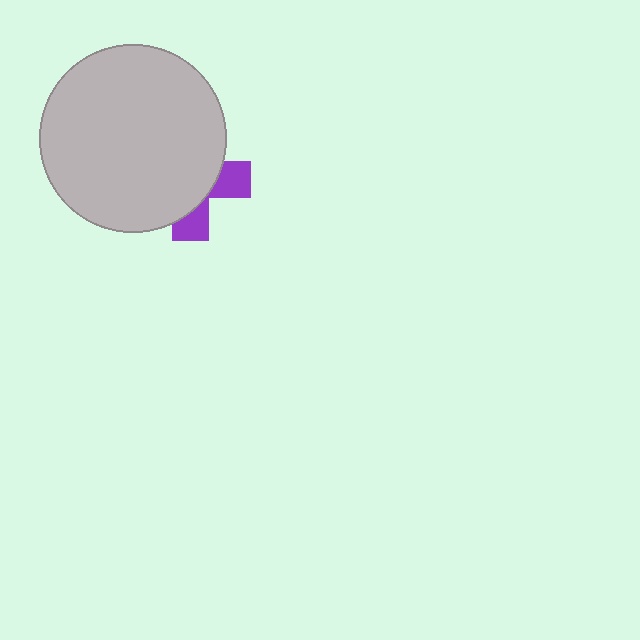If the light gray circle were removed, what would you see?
You would see the complete purple cross.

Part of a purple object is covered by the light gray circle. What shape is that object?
It is a cross.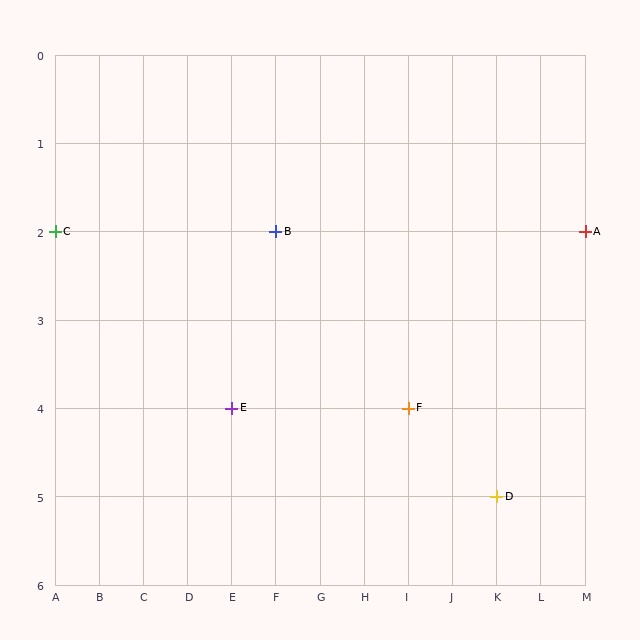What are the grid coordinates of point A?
Point A is at grid coordinates (M, 2).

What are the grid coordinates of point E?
Point E is at grid coordinates (E, 4).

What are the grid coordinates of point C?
Point C is at grid coordinates (A, 2).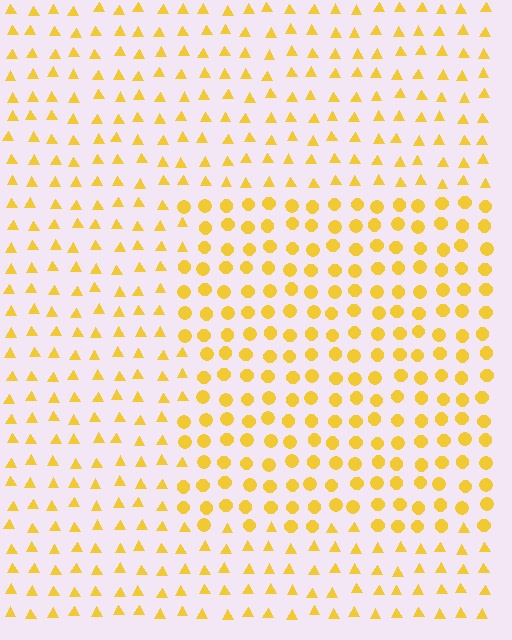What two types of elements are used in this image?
The image uses circles inside the rectangle region and triangles outside it.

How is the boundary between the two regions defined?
The boundary is defined by a change in element shape: circles inside vs. triangles outside. All elements share the same color and spacing.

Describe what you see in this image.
The image is filled with small yellow elements arranged in a uniform grid. A rectangle-shaped region contains circles, while the surrounding area contains triangles. The boundary is defined purely by the change in element shape.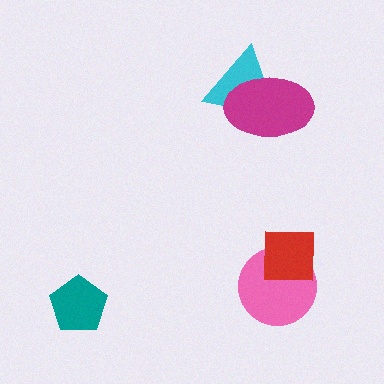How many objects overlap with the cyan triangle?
1 object overlaps with the cyan triangle.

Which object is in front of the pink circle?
The red square is in front of the pink circle.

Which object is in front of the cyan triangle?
The magenta ellipse is in front of the cyan triangle.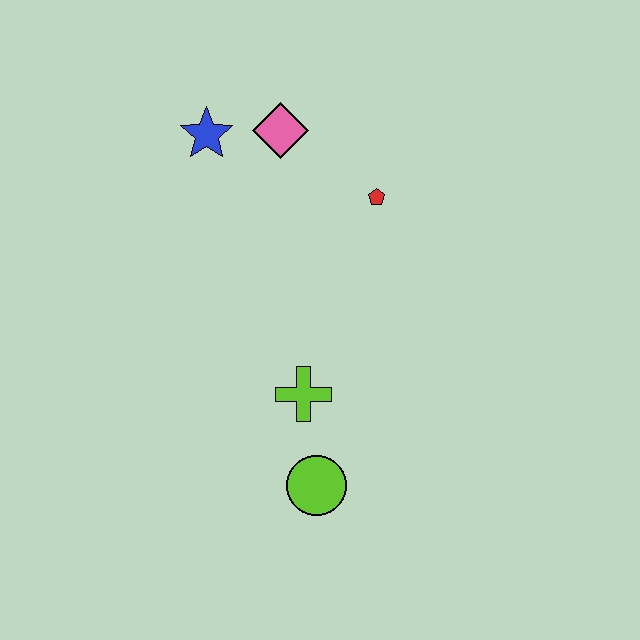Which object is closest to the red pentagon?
The pink diamond is closest to the red pentagon.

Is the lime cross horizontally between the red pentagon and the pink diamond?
Yes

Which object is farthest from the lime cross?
The blue star is farthest from the lime cross.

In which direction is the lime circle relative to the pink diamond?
The lime circle is below the pink diamond.